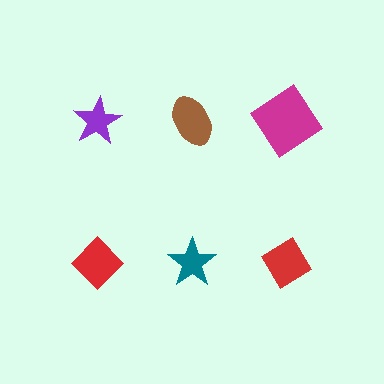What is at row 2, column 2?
A teal star.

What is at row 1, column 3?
A magenta diamond.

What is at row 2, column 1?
A red diamond.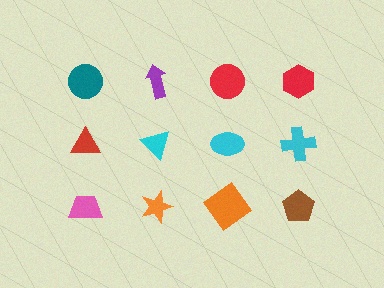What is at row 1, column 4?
A red hexagon.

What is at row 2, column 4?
A cyan cross.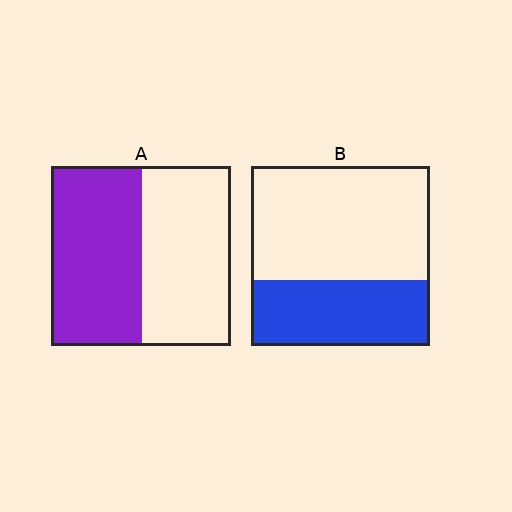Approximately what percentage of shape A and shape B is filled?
A is approximately 50% and B is approximately 35%.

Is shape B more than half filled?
No.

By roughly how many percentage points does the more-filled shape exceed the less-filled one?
By roughly 15 percentage points (A over B).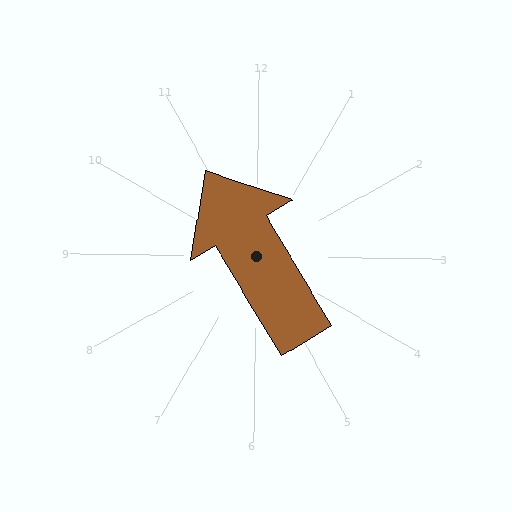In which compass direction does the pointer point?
Northwest.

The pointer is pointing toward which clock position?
Roughly 11 o'clock.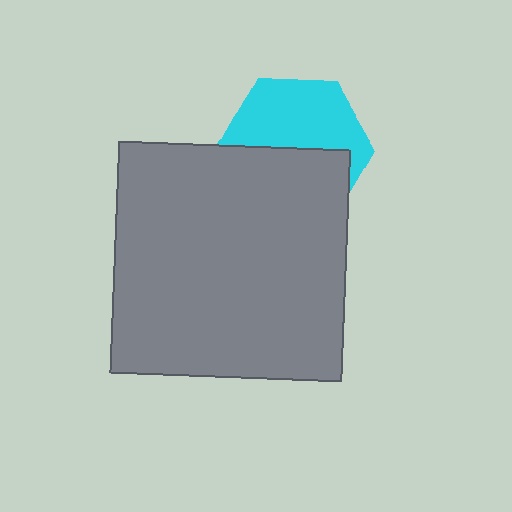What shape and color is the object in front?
The object in front is a gray square.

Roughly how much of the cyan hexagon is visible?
About half of it is visible (roughly 52%).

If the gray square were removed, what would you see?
You would see the complete cyan hexagon.